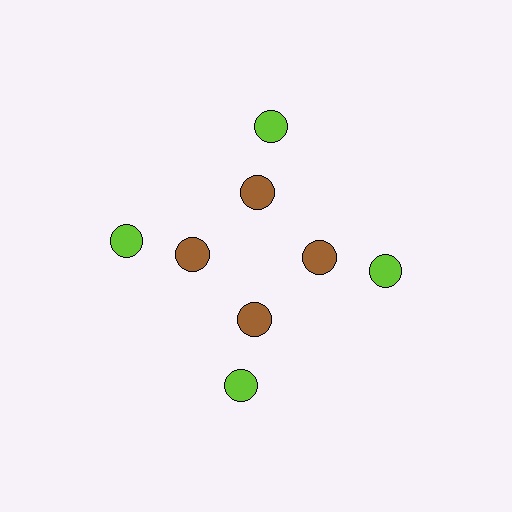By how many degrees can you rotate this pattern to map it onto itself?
The pattern maps onto itself every 90 degrees of rotation.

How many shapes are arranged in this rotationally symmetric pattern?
There are 8 shapes, arranged in 4 groups of 2.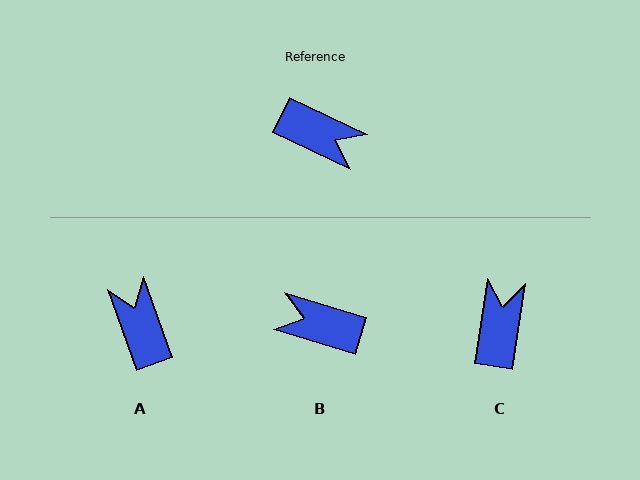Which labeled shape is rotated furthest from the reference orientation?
B, about 172 degrees away.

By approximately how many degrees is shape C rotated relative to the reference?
Approximately 107 degrees counter-clockwise.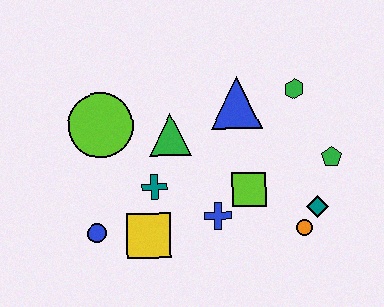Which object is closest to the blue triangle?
The green hexagon is closest to the blue triangle.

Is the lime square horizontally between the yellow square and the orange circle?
Yes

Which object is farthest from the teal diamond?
The lime circle is farthest from the teal diamond.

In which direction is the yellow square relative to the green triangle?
The yellow square is below the green triangle.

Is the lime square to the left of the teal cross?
No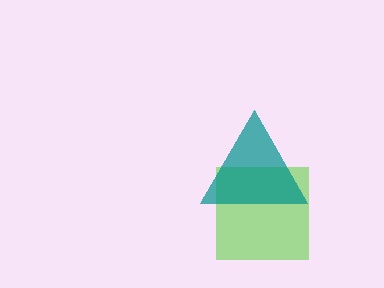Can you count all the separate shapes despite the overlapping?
Yes, there are 2 separate shapes.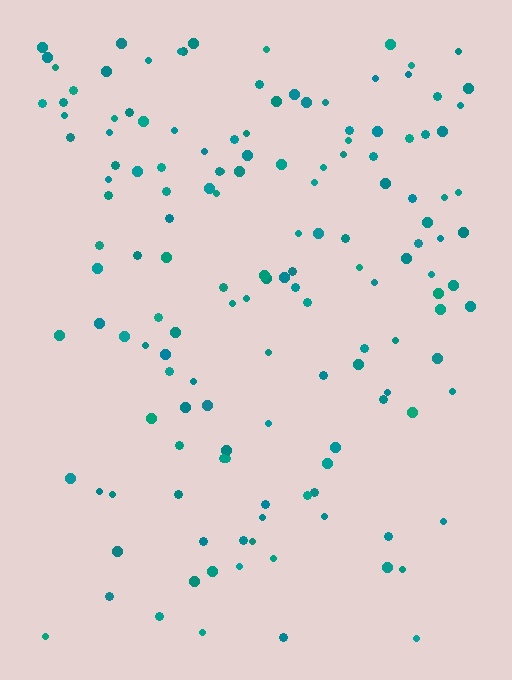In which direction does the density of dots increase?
From bottom to top, with the top side densest.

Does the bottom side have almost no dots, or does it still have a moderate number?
Still a moderate number, just noticeably fewer than the top.